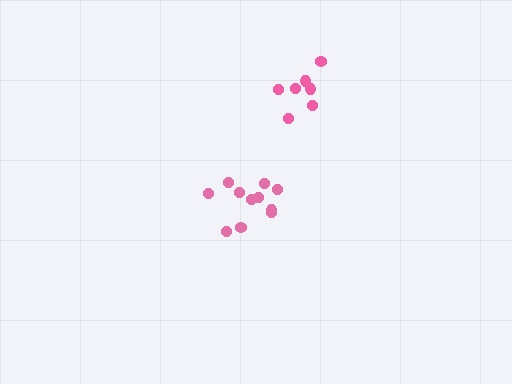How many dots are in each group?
Group 1: 11 dots, Group 2: 7 dots (18 total).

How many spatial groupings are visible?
There are 2 spatial groupings.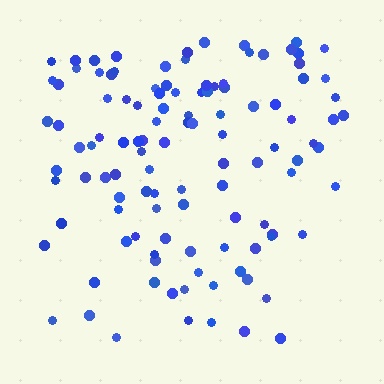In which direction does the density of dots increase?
From bottom to top, with the top side densest.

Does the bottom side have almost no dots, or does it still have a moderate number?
Still a moderate number, just noticeably fewer than the top.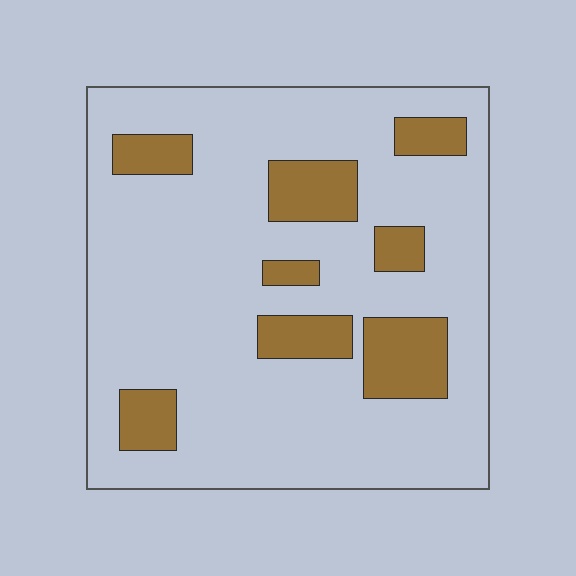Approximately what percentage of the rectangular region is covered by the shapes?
Approximately 20%.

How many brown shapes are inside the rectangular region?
8.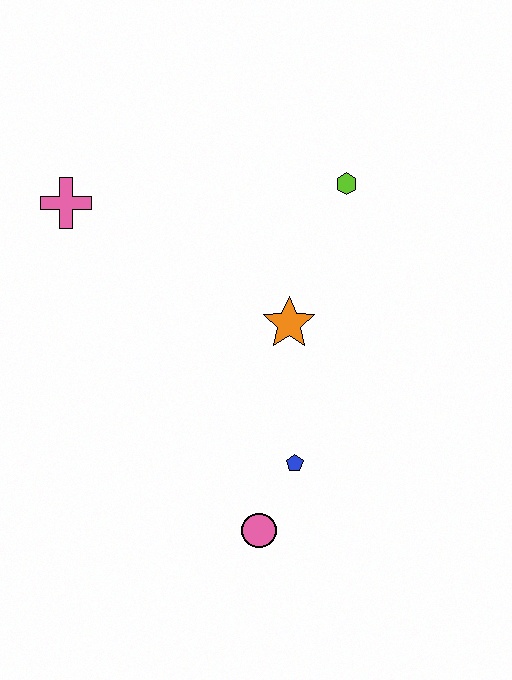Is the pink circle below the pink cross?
Yes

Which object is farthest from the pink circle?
The pink cross is farthest from the pink circle.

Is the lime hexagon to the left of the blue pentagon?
No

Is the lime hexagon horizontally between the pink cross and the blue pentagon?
No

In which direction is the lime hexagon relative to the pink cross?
The lime hexagon is to the right of the pink cross.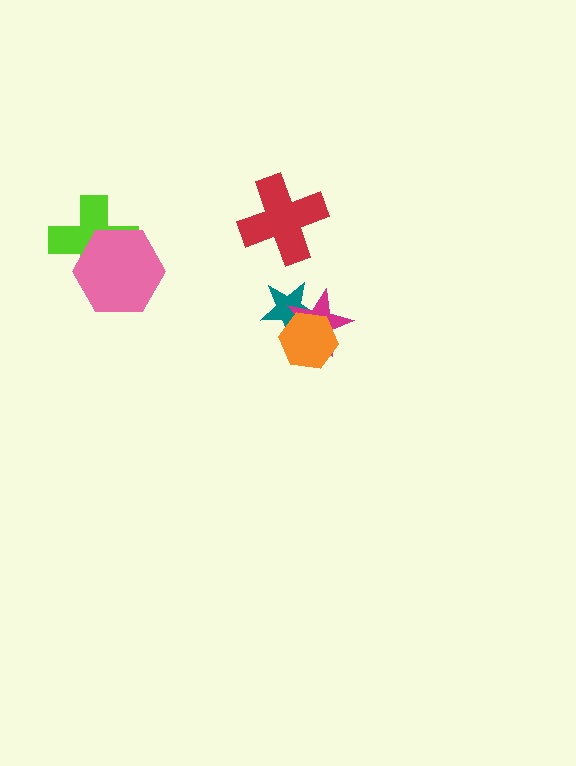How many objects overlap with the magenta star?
2 objects overlap with the magenta star.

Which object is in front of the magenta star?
The orange hexagon is in front of the magenta star.